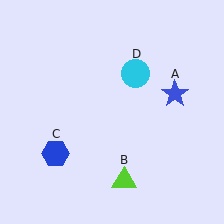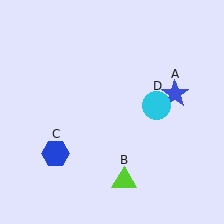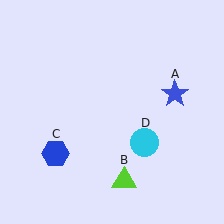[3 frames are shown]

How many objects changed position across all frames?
1 object changed position: cyan circle (object D).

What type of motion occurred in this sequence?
The cyan circle (object D) rotated clockwise around the center of the scene.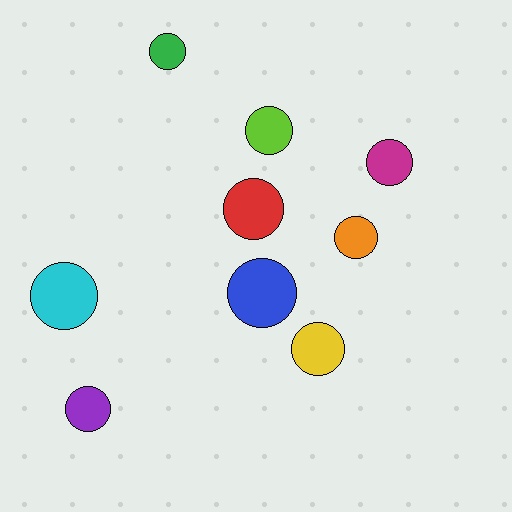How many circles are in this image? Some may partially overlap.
There are 9 circles.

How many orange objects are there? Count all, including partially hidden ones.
There is 1 orange object.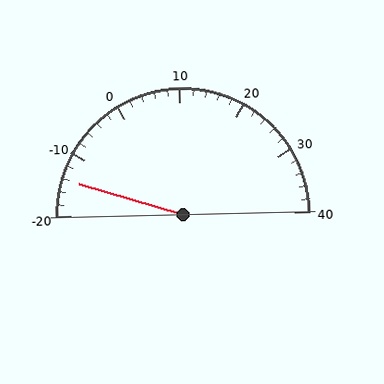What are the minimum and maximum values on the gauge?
The gauge ranges from -20 to 40.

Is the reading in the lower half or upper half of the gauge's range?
The reading is in the lower half of the range (-20 to 40).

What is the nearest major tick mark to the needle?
The nearest major tick mark is -10.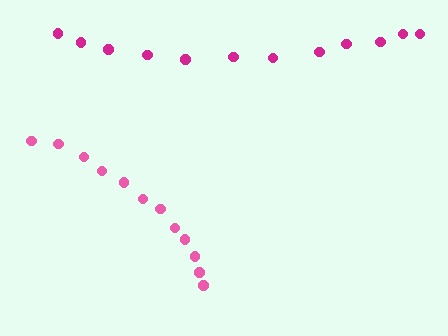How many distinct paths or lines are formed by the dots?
There are 2 distinct paths.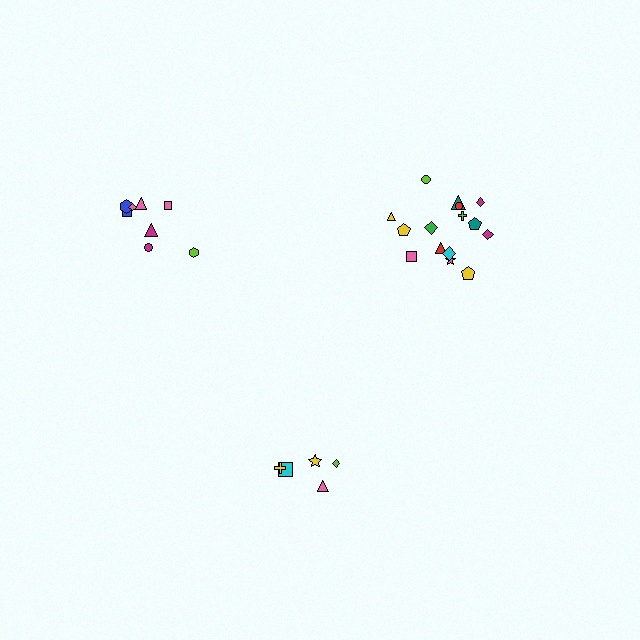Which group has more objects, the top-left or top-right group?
The top-right group.